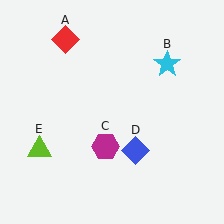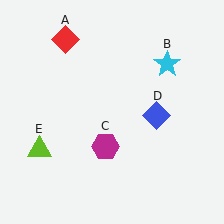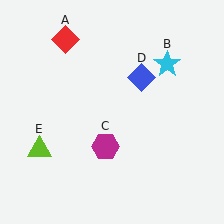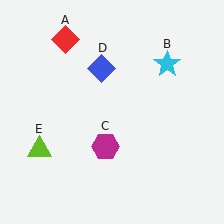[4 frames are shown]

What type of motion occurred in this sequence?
The blue diamond (object D) rotated counterclockwise around the center of the scene.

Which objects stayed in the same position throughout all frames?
Red diamond (object A) and cyan star (object B) and magenta hexagon (object C) and lime triangle (object E) remained stationary.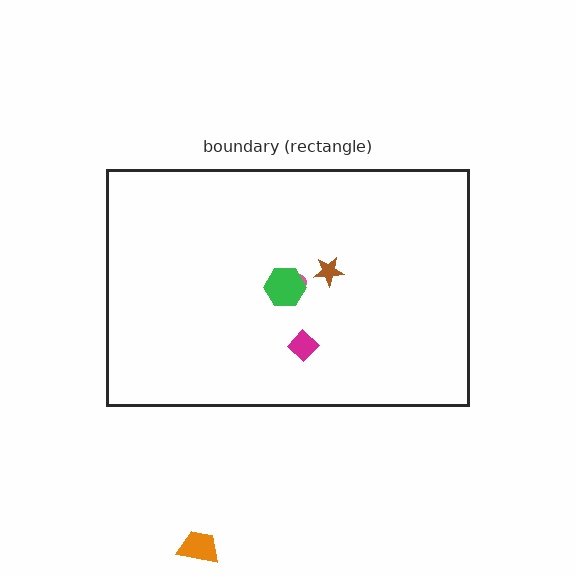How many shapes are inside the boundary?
4 inside, 1 outside.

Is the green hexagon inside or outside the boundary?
Inside.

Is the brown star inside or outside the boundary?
Inside.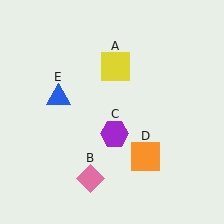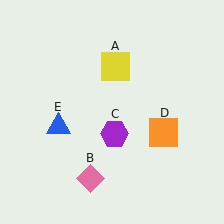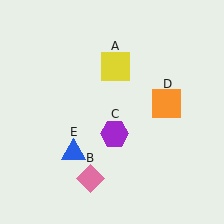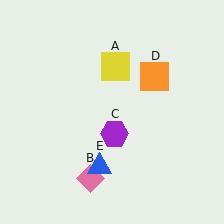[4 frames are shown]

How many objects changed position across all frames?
2 objects changed position: orange square (object D), blue triangle (object E).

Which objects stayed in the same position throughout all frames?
Yellow square (object A) and pink diamond (object B) and purple hexagon (object C) remained stationary.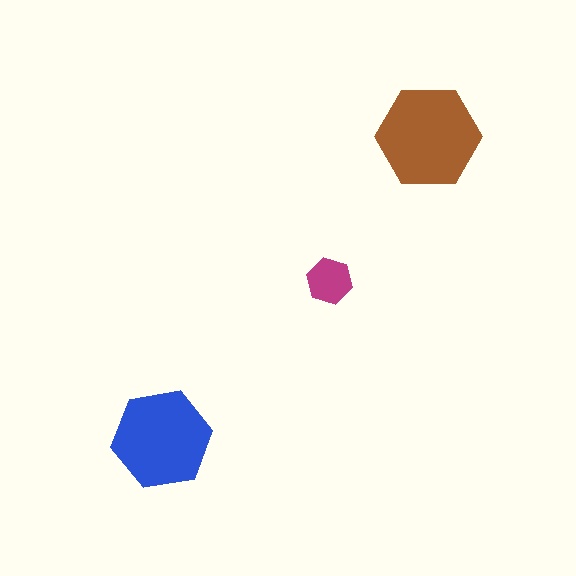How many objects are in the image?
There are 3 objects in the image.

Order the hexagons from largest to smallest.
the brown one, the blue one, the magenta one.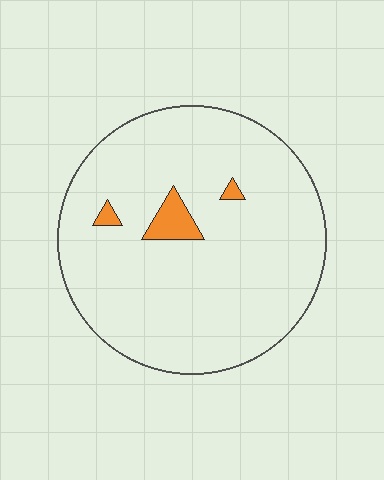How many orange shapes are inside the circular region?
3.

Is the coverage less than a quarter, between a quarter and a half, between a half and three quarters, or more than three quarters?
Less than a quarter.